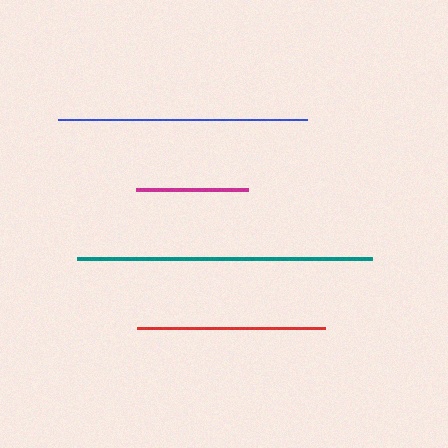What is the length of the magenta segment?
The magenta segment is approximately 111 pixels long.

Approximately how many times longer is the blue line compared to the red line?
The blue line is approximately 1.3 times the length of the red line.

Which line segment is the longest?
The teal line is the longest at approximately 295 pixels.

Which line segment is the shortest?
The magenta line is the shortest at approximately 111 pixels.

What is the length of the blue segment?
The blue segment is approximately 250 pixels long.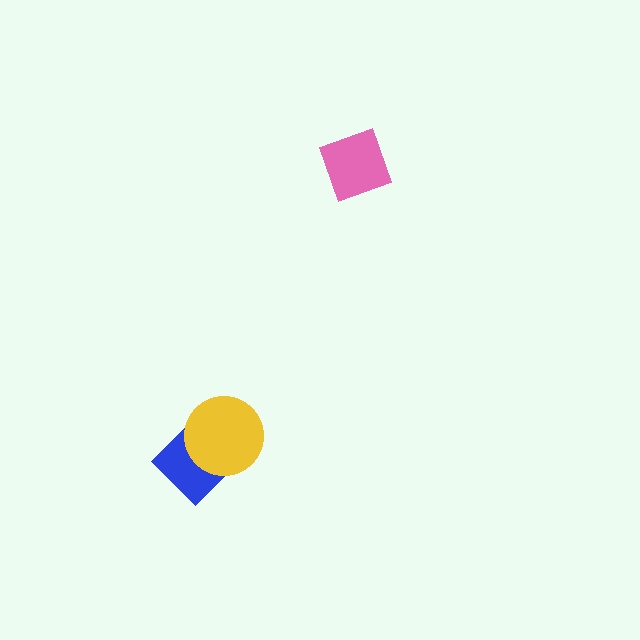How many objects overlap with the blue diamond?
1 object overlaps with the blue diamond.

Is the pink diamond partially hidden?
No, no other shape covers it.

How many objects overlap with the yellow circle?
1 object overlaps with the yellow circle.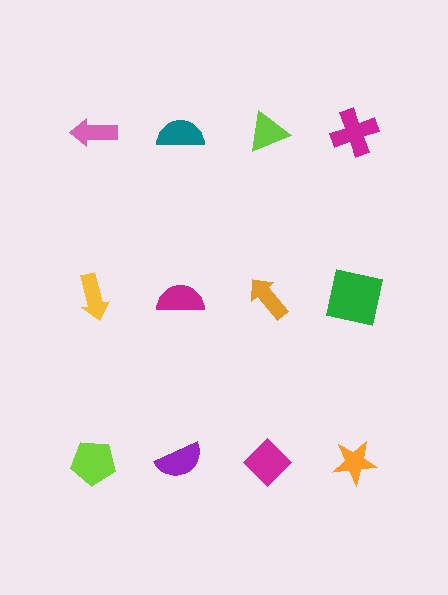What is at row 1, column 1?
A pink arrow.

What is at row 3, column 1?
A lime pentagon.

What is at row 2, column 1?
A yellow arrow.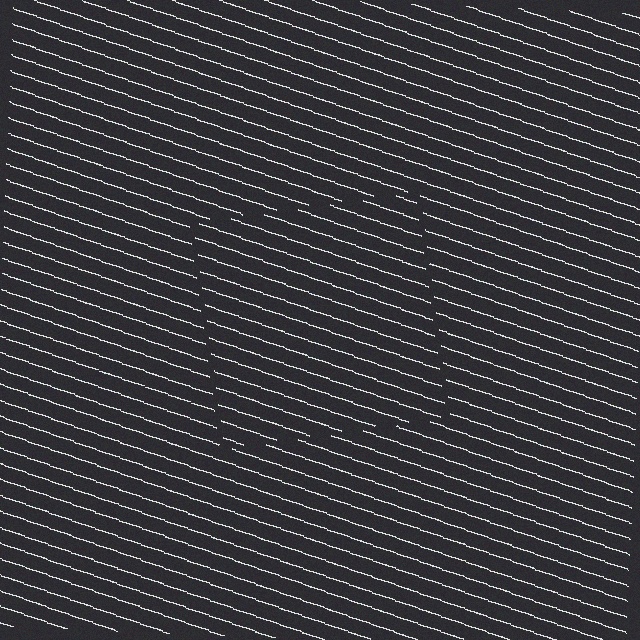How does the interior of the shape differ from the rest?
The interior of the shape contains the same grating, shifted by half a period — the contour is defined by the phase discontinuity where line-ends from the inner and outer gratings abut.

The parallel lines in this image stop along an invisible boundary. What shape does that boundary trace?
An illusory square. The interior of the shape contains the same grating, shifted by half a period — the contour is defined by the phase discontinuity where line-ends from the inner and outer gratings abut.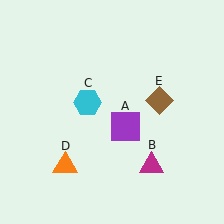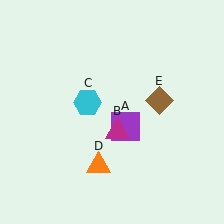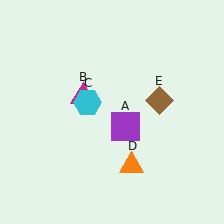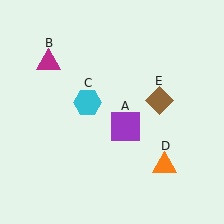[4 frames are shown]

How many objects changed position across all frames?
2 objects changed position: magenta triangle (object B), orange triangle (object D).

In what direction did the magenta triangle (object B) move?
The magenta triangle (object B) moved up and to the left.